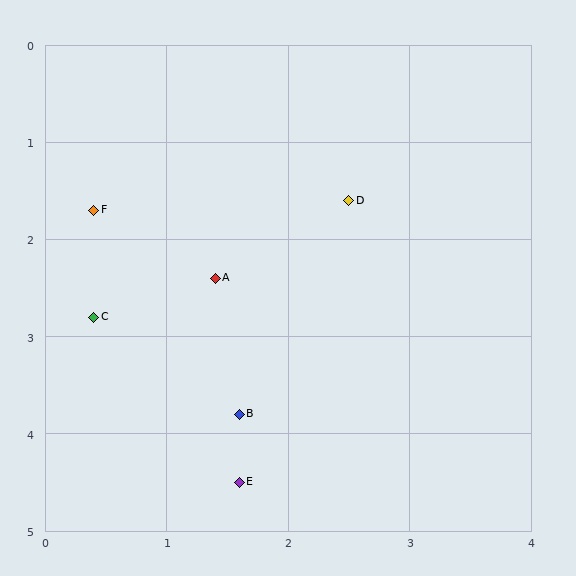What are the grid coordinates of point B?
Point B is at approximately (1.6, 3.8).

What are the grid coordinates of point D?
Point D is at approximately (2.5, 1.6).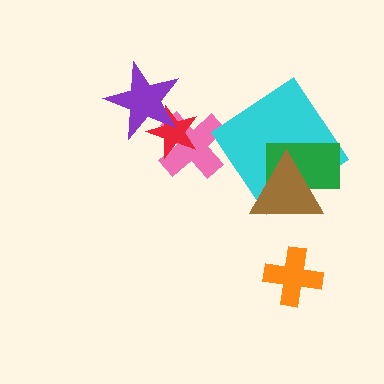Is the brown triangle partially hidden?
No, no other shape covers it.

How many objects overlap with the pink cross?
2 objects overlap with the pink cross.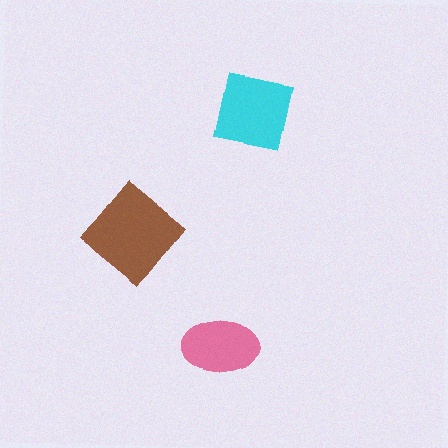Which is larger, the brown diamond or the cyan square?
The brown diamond.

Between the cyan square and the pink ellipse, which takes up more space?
The cyan square.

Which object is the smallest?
The pink ellipse.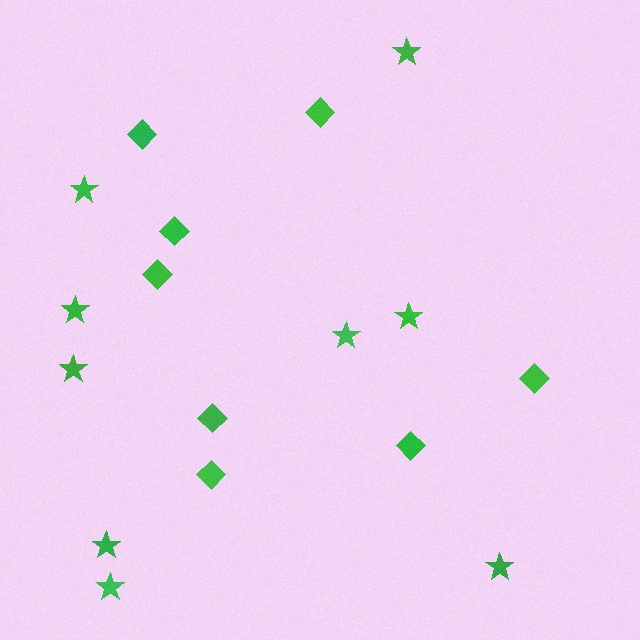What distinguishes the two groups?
There are 2 groups: one group of diamonds (8) and one group of stars (9).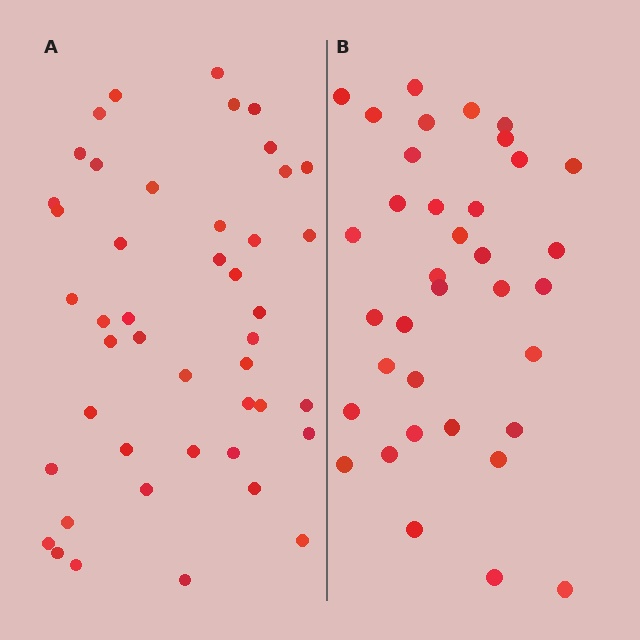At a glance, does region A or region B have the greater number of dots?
Region A (the left region) has more dots.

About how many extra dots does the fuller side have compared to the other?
Region A has roughly 8 or so more dots than region B.